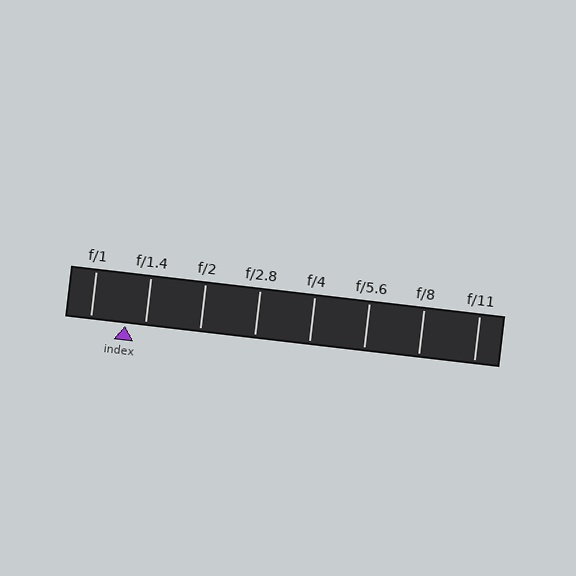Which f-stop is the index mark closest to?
The index mark is closest to f/1.4.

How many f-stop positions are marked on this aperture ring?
There are 8 f-stop positions marked.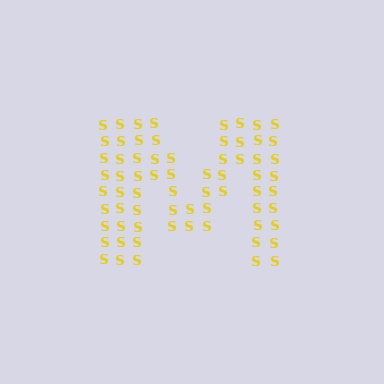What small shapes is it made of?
It is made of small letter S's.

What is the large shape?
The large shape is the letter M.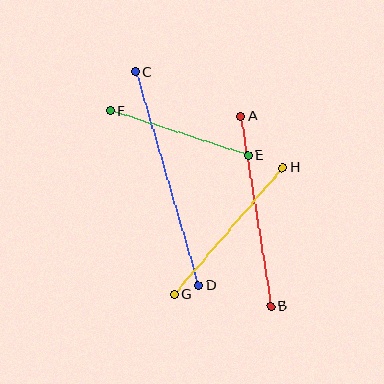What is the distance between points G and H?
The distance is approximately 167 pixels.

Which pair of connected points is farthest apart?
Points C and D are farthest apart.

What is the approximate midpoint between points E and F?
The midpoint is at approximately (179, 133) pixels.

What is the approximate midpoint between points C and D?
The midpoint is at approximately (167, 179) pixels.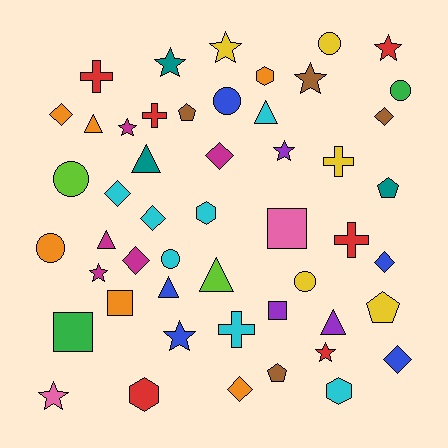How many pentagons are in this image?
There are 4 pentagons.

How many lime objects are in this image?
There are 2 lime objects.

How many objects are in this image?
There are 50 objects.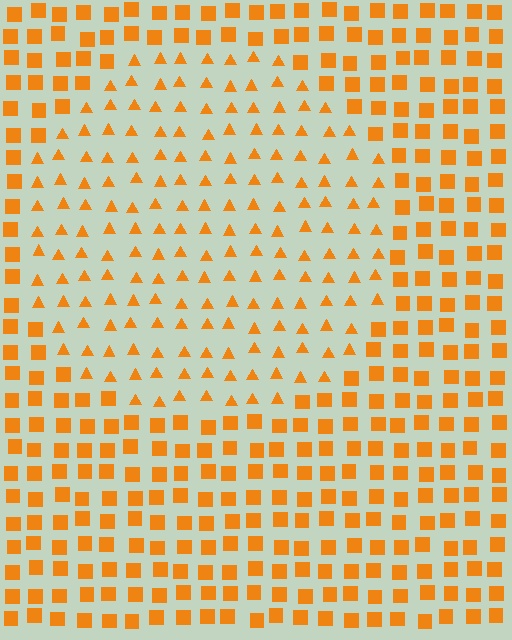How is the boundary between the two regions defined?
The boundary is defined by a change in element shape: triangles inside vs. squares outside. All elements share the same color and spacing.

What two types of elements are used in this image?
The image uses triangles inside the circle region and squares outside it.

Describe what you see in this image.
The image is filled with small orange elements arranged in a uniform grid. A circle-shaped region contains triangles, while the surrounding area contains squares. The boundary is defined purely by the change in element shape.